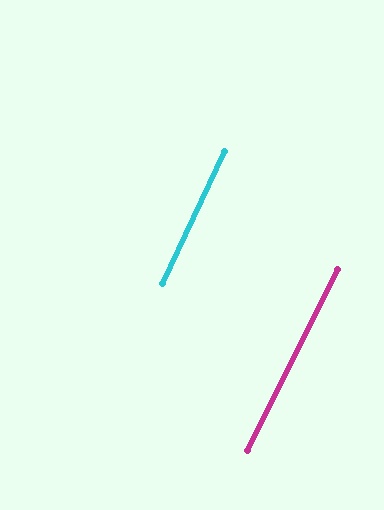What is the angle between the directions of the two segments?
Approximately 1 degree.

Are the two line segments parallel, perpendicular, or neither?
Parallel — their directions differ by only 1.0°.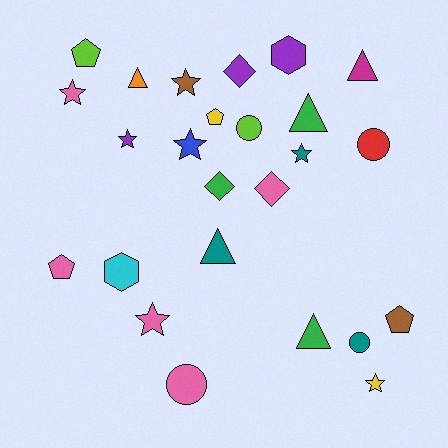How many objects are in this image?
There are 25 objects.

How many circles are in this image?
There are 4 circles.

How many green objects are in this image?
There are 3 green objects.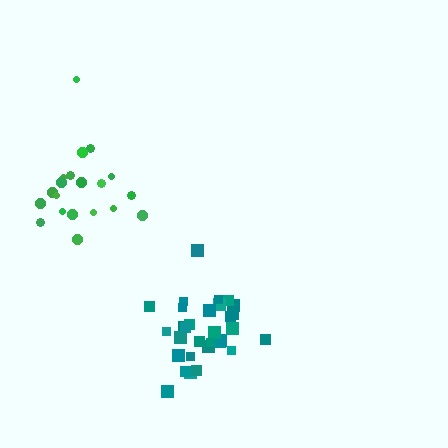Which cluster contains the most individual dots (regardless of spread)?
Teal (31).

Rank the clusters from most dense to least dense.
teal, green.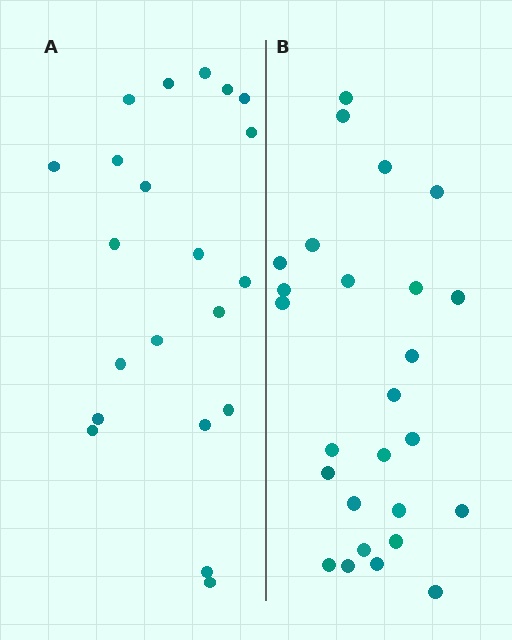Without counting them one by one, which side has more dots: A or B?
Region B (the right region) has more dots.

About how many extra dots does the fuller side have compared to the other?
Region B has about 5 more dots than region A.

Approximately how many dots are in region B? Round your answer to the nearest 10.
About 30 dots. (The exact count is 26, which rounds to 30.)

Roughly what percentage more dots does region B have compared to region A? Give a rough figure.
About 25% more.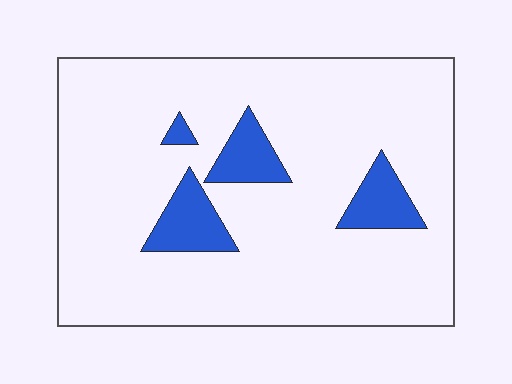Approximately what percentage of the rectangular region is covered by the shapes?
Approximately 10%.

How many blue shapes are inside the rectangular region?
4.